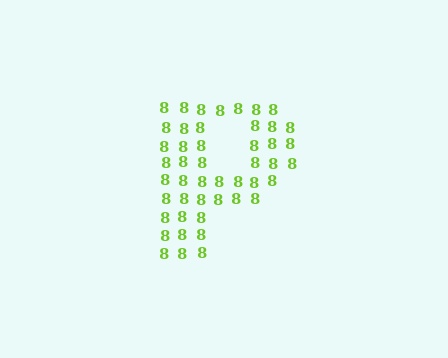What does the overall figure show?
The overall figure shows the letter P.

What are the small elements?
The small elements are digit 8's.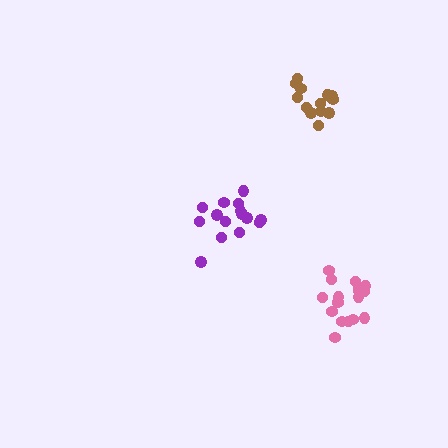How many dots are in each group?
Group 1: 15 dots, Group 2: 18 dots, Group 3: 13 dots (46 total).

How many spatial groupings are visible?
There are 3 spatial groupings.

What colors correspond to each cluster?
The clusters are colored: purple, pink, brown.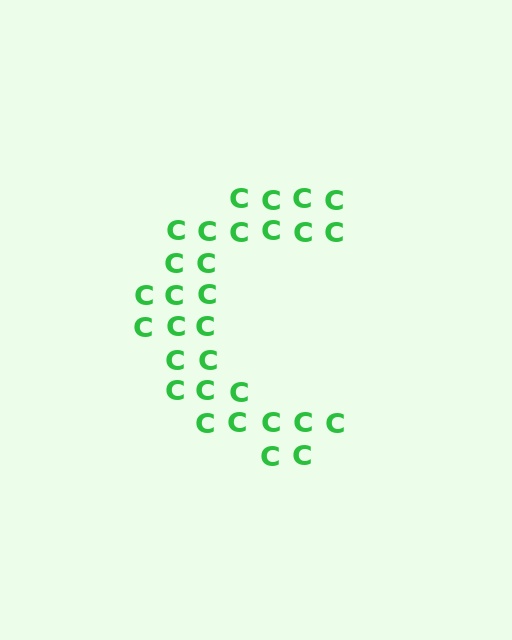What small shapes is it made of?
It is made of small letter C's.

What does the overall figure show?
The overall figure shows the letter C.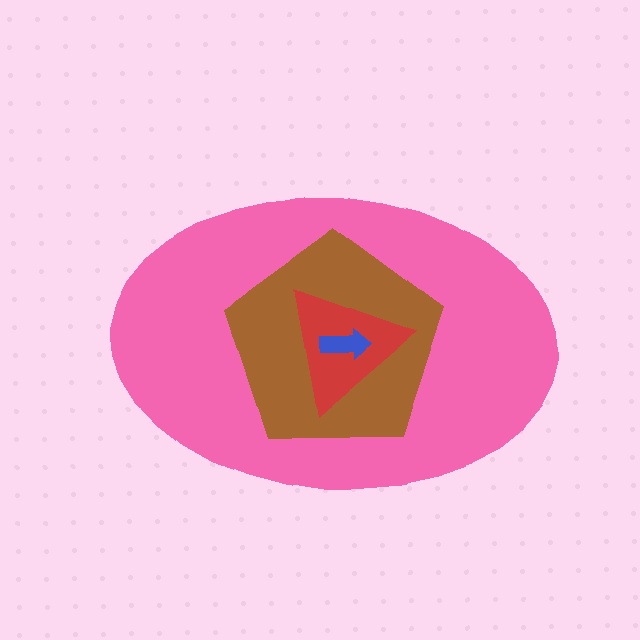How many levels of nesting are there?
4.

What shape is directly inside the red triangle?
The blue arrow.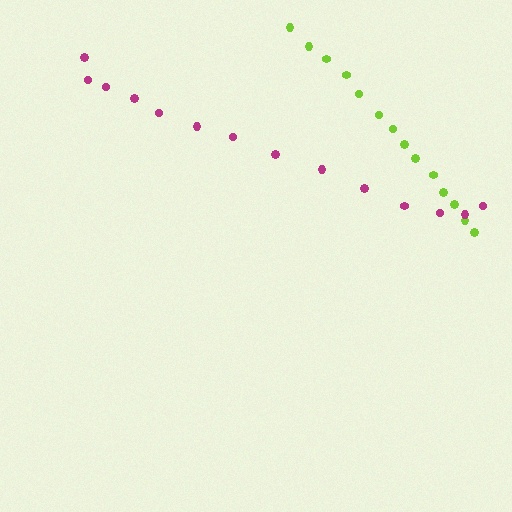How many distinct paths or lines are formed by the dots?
There are 2 distinct paths.